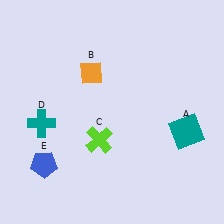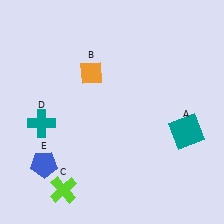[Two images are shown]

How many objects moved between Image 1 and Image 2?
1 object moved between the two images.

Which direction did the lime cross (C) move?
The lime cross (C) moved down.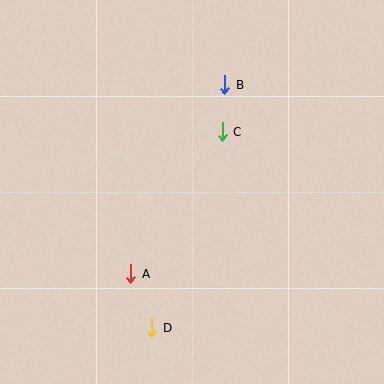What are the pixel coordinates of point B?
Point B is at (225, 85).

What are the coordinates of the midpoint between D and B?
The midpoint between D and B is at (188, 206).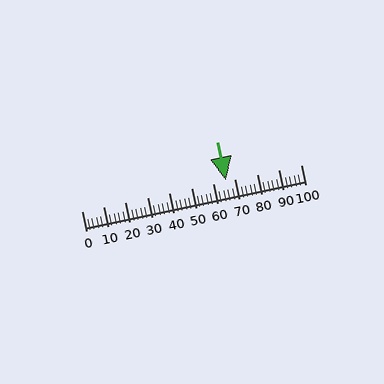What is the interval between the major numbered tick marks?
The major tick marks are spaced 10 units apart.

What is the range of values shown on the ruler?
The ruler shows values from 0 to 100.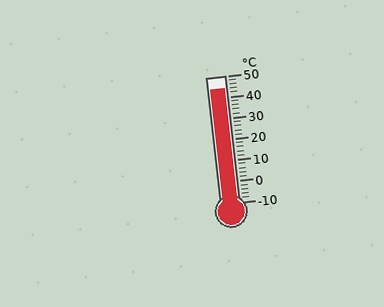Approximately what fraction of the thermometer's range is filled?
The thermometer is filled to approximately 90% of its range.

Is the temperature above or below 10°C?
The temperature is above 10°C.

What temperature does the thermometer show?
The thermometer shows approximately 44°C.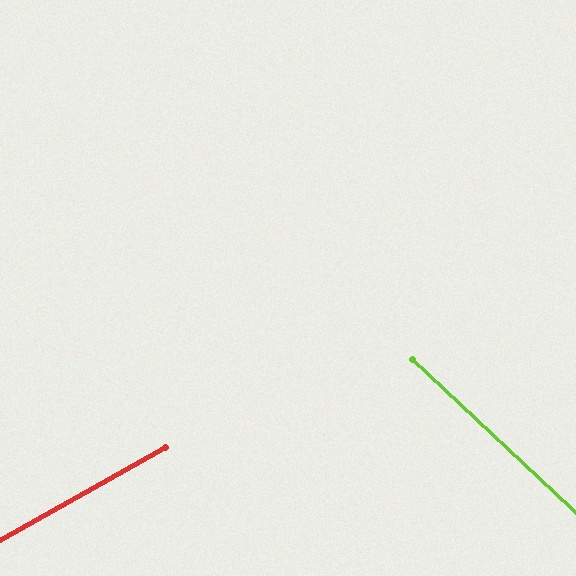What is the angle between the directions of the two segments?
Approximately 72 degrees.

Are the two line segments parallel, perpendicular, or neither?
Neither parallel nor perpendicular — they differ by about 72°.